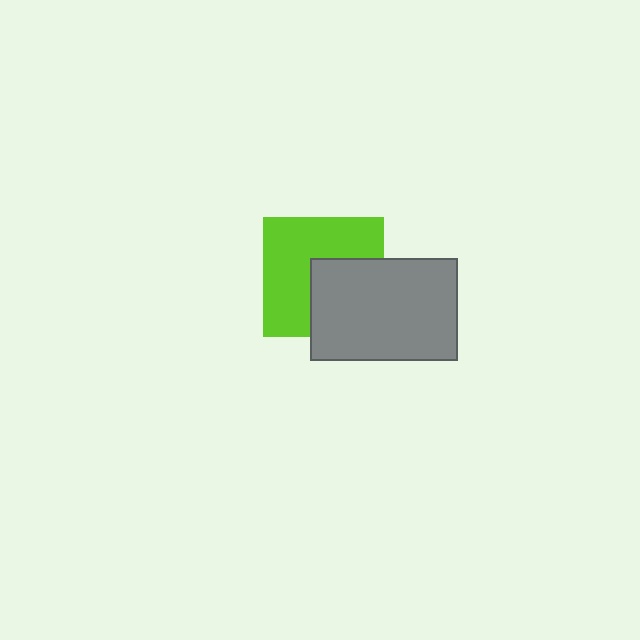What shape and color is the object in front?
The object in front is a gray rectangle.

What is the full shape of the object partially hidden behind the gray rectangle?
The partially hidden object is a lime square.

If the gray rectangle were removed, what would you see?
You would see the complete lime square.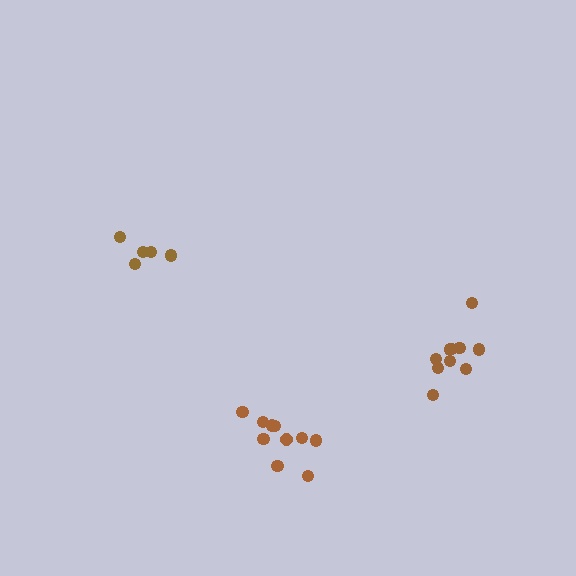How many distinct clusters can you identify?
There are 3 distinct clusters.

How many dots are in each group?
Group 1: 10 dots, Group 2: 10 dots, Group 3: 5 dots (25 total).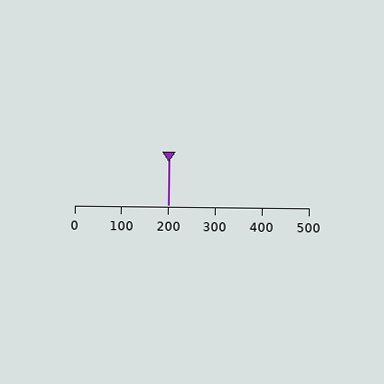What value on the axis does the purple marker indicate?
The marker indicates approximately 200.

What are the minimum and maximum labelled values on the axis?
The axis runs from 0 to 500.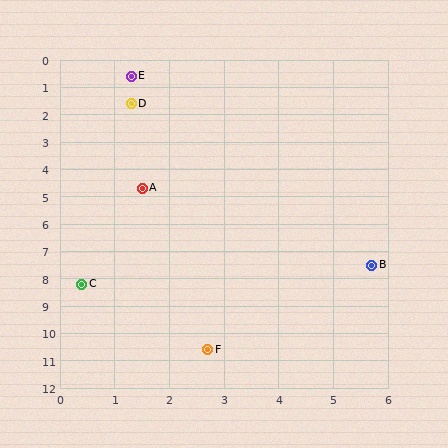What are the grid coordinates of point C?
Point C is at approximately (0.4, 8.2).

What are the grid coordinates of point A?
Point A is at approximately (1.5, 4.7).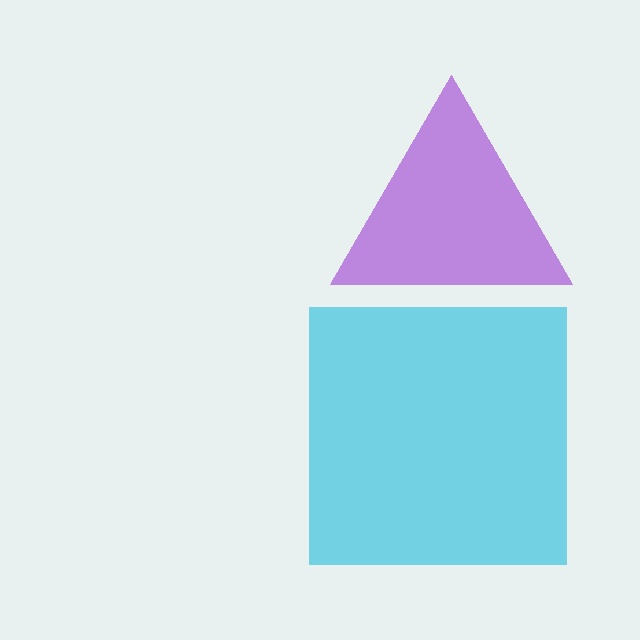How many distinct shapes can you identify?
There are 2 distinct shapes: a purple triangle, a cyan square.